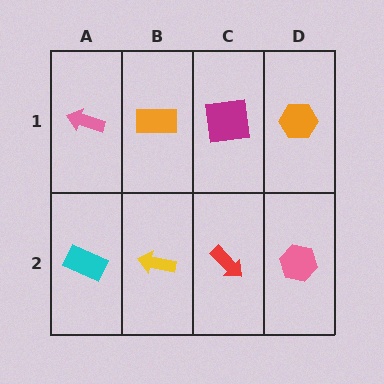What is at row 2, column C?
A red arrow.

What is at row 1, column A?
A pink arrow.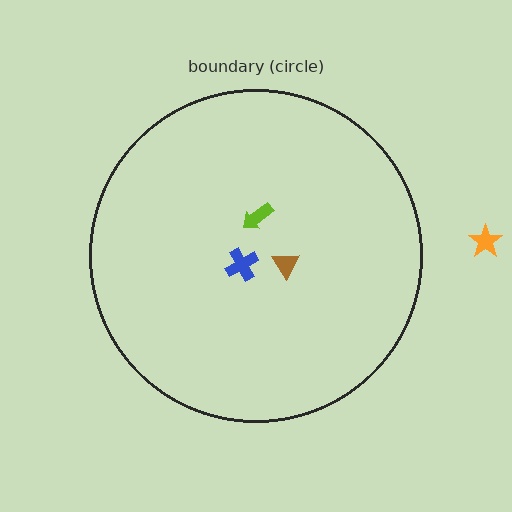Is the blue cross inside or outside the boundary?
Inside.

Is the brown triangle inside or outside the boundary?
Inside.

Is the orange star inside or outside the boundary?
Outside.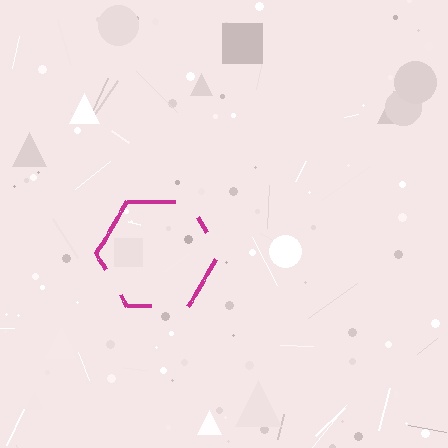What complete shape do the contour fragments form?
The contour fragments form a hexagon.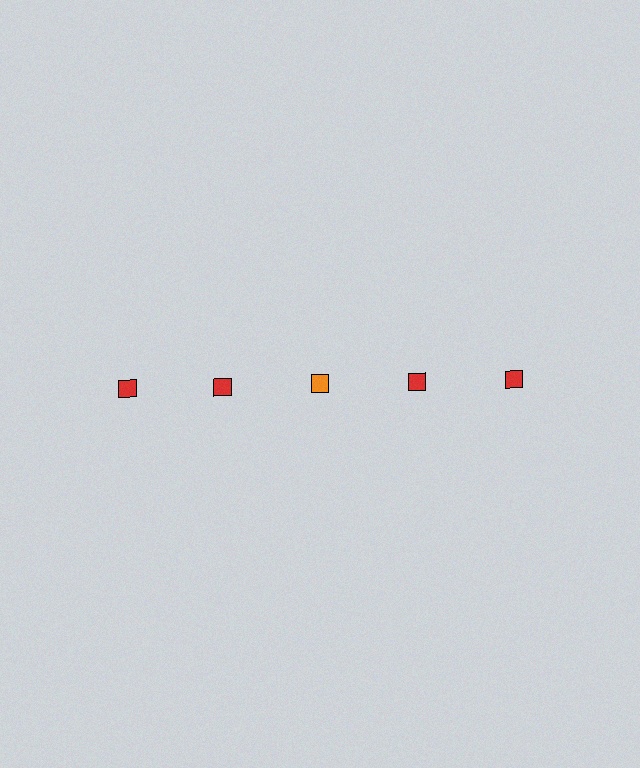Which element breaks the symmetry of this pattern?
The orange square in the top row, center column breaks the symmetry. All other shapes are red squares.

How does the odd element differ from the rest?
It has a different color: orange instead of red.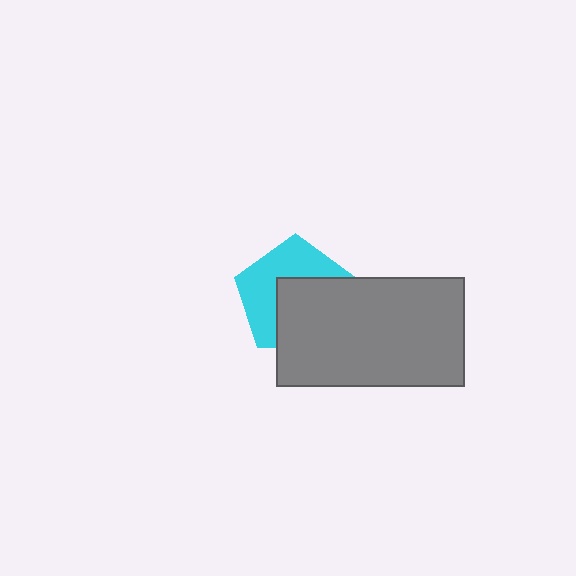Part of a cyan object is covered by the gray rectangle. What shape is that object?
It is a pentagon.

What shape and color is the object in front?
The object in front is a gray rectangle.